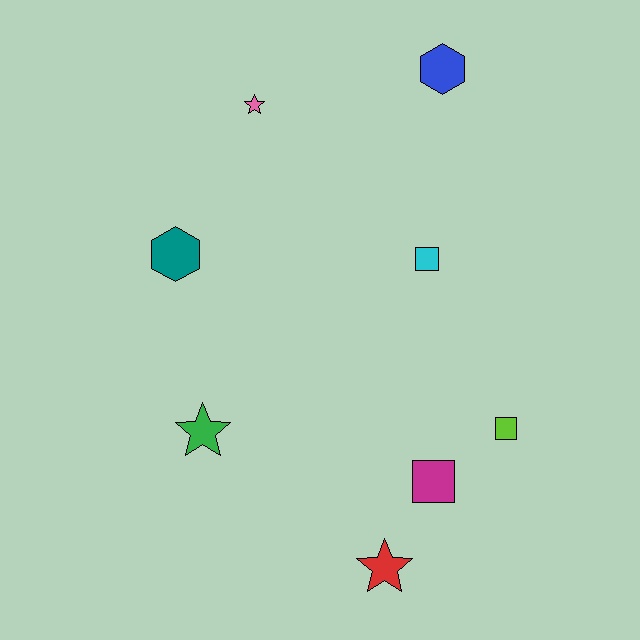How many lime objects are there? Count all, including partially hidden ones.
There is 1 lime object.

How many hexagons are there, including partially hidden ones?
There are 2 hexagons.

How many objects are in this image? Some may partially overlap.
There are 8 objects.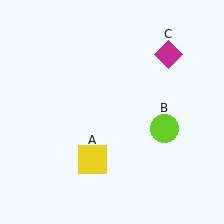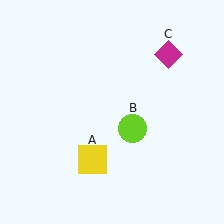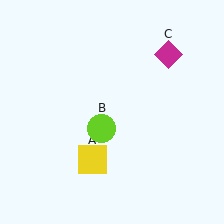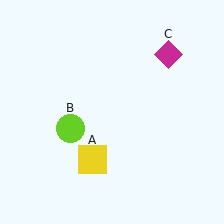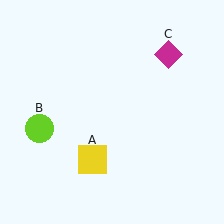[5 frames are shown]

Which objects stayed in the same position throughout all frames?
Yellow square (object A) and magenta diamond (object C) remained stationary.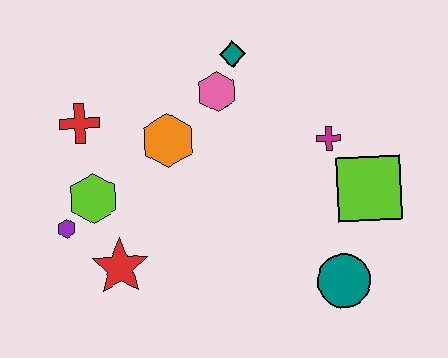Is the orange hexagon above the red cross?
No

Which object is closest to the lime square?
The magenta cross is closest to the lime square.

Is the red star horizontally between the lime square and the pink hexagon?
No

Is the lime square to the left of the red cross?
No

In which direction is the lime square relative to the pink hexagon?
The lime square is to the right of the pink hexagon.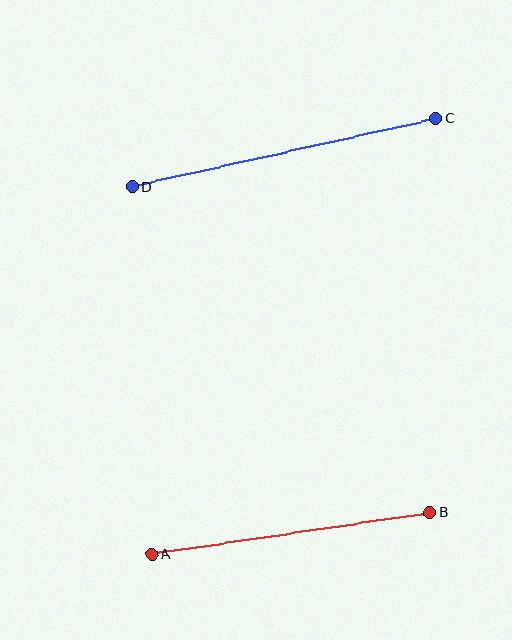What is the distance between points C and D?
The distance is approximately 311 pixels.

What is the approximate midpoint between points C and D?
The midpoint is at approximately (284, 153) pixels.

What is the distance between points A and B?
The distance is approximately 281 pixels.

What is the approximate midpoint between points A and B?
The midpoint is at approximately (291, 533) pixels.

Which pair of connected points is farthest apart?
Points C and D are farthest apart.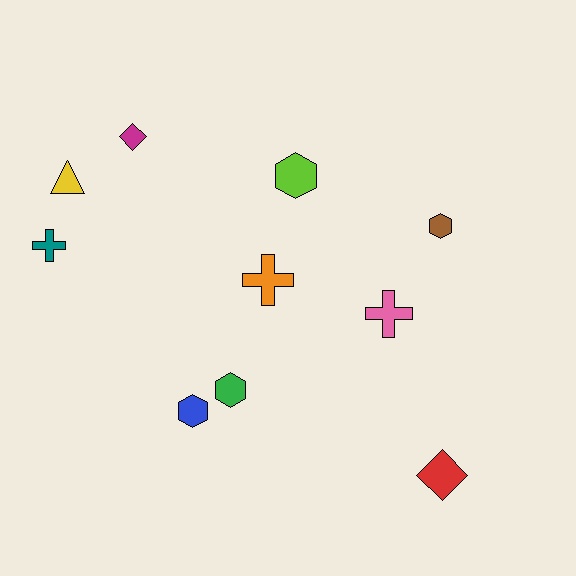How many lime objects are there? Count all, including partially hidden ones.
There is 1 lime object.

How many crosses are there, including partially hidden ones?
There are 3 crosses.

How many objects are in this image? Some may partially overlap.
There are 10 objects.